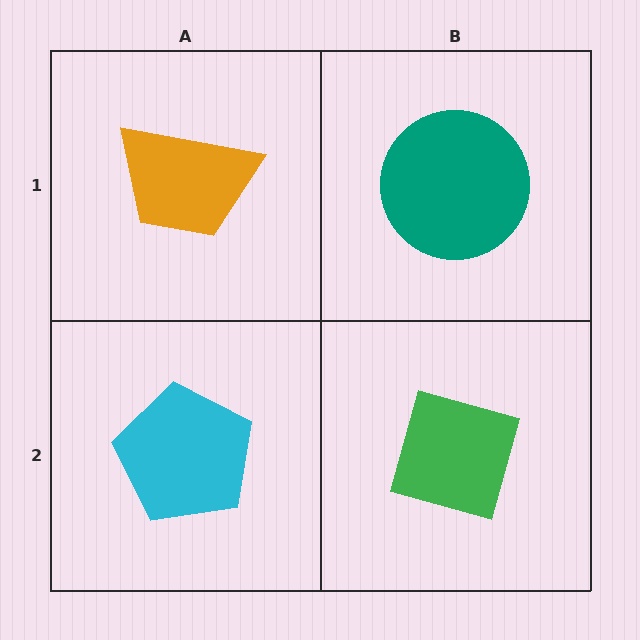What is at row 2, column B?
A green diamond.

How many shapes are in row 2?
2 shapes.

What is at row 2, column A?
A cyan pentagon.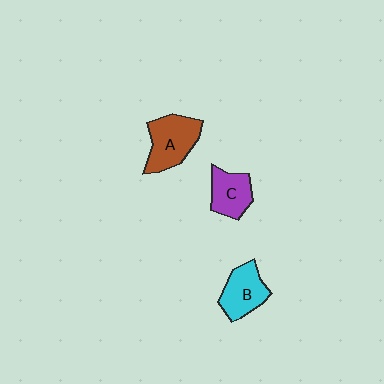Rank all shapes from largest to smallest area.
From largest to smallest: A (brown), B (cyan), C (purple).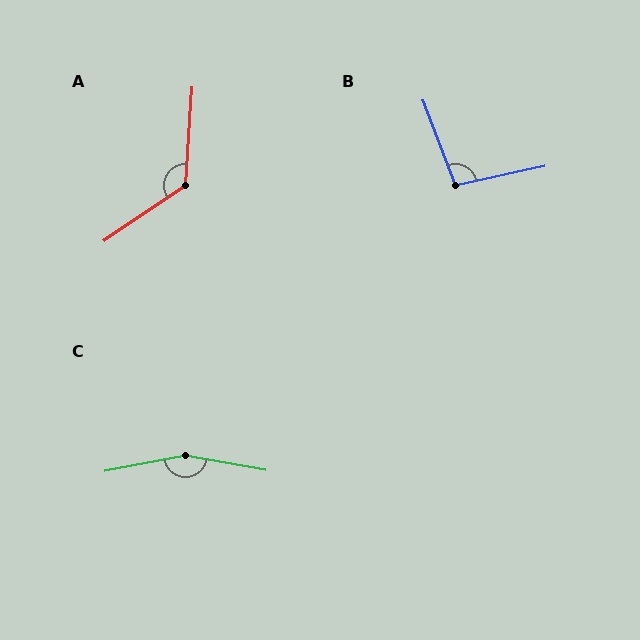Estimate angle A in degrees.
Approximately 128 degrees.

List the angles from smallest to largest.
B (99°), A (128°), C (159°).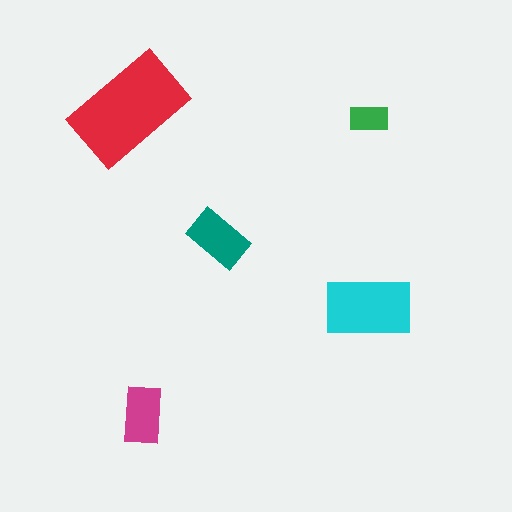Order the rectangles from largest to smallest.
the red one, the cyan one, the teal one, the magenta one, the green one.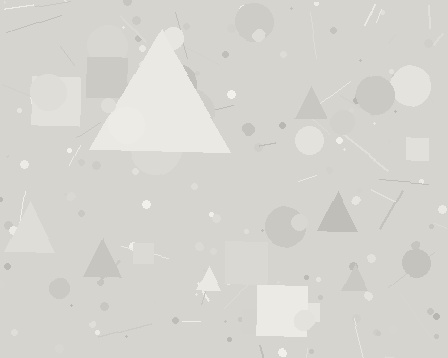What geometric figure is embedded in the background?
A triangle is embedded in the background.